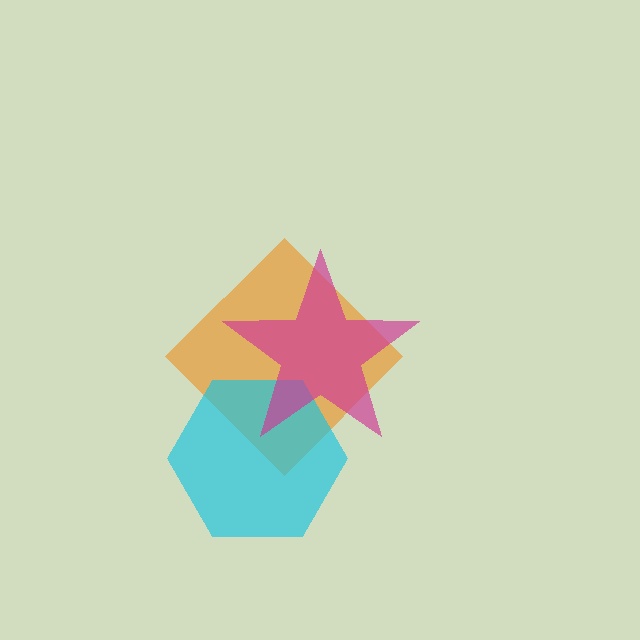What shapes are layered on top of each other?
The layered shapes are: an orange diamond, a cyan hexagon, a magenta star.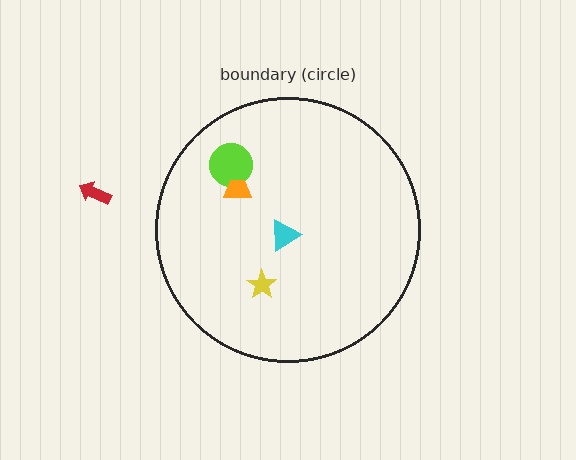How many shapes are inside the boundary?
4 inside, 1 outside.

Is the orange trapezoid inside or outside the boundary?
Inside.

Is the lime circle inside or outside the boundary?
Inside.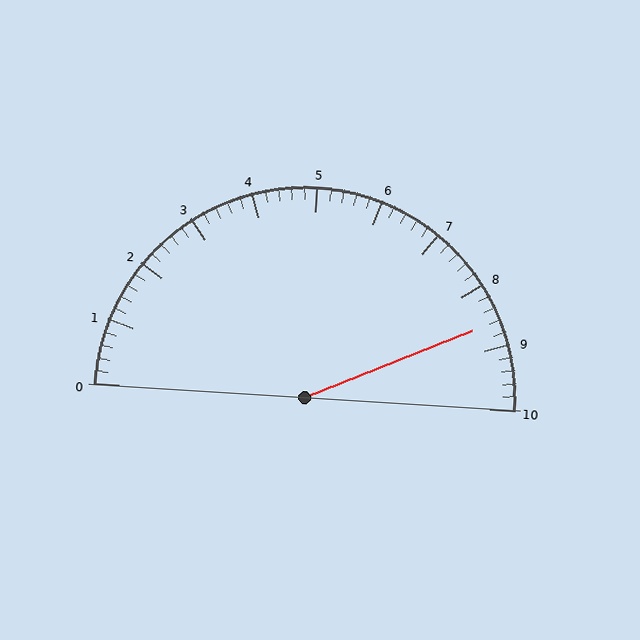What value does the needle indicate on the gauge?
The needle indicates approximately 8.6.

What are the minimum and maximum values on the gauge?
The gauge ranges from 0 to 10.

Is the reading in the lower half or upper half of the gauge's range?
The reading is in the upper half of the range (0 to 10).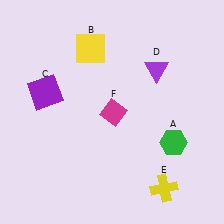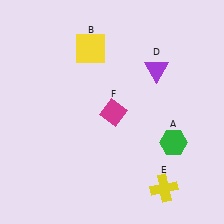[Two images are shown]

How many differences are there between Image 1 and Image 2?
There is 1 difference between the two images.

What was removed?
The purple square (C) was removed in Image 2.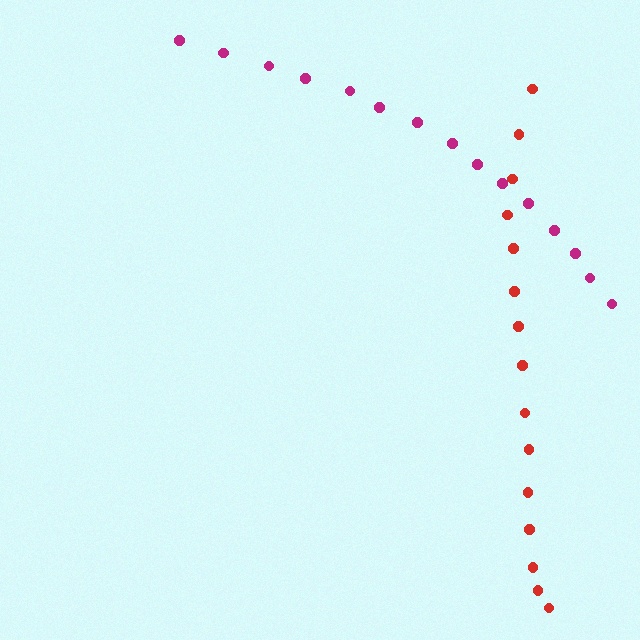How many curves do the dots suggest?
There are 2 distinct paths.